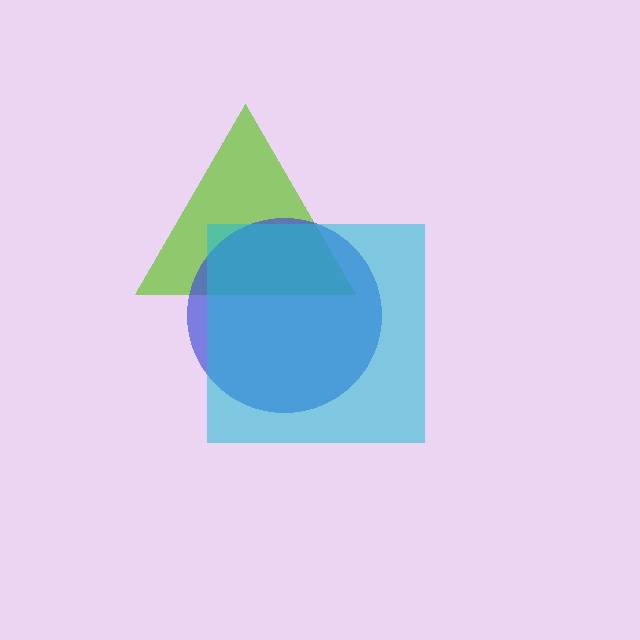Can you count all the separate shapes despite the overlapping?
Yes, there are 3 separate shapes.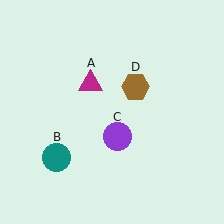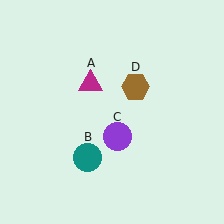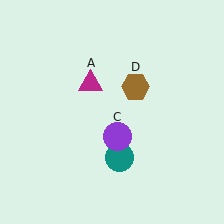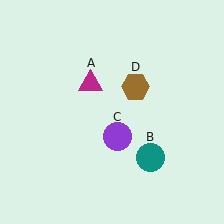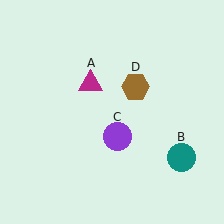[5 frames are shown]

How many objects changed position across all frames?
1 object changed position: teal circle (object B).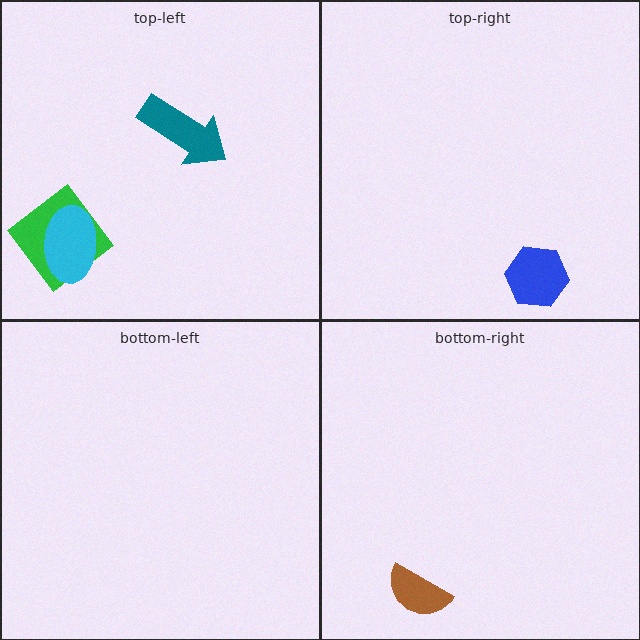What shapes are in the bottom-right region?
The brown semicircle.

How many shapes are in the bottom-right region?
1.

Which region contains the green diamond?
The top-left region.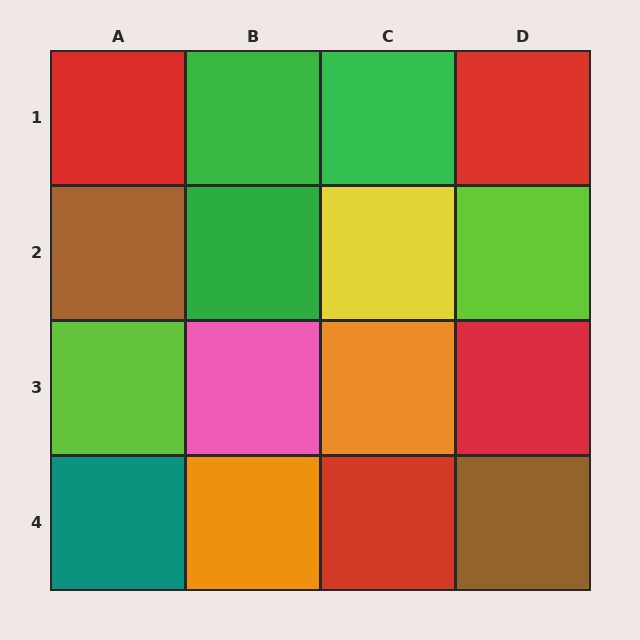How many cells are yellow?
1 cell is yellow.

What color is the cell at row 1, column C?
Green.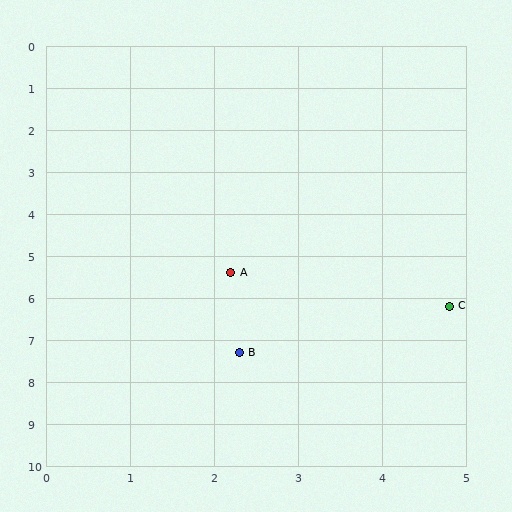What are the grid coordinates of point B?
Point B is at approximately (2.3, 7.3).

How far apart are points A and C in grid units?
Points A and C are about 2.7 grid units apart.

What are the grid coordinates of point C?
Point C is at approximately (4.8, 6.2).